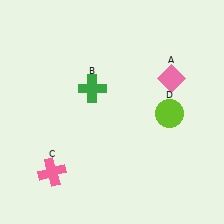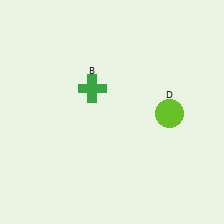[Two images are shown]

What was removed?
The pink cross (C), the pink diamond (A) were removed in Image 2.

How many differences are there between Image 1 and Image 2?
There are 2 differences between the two images.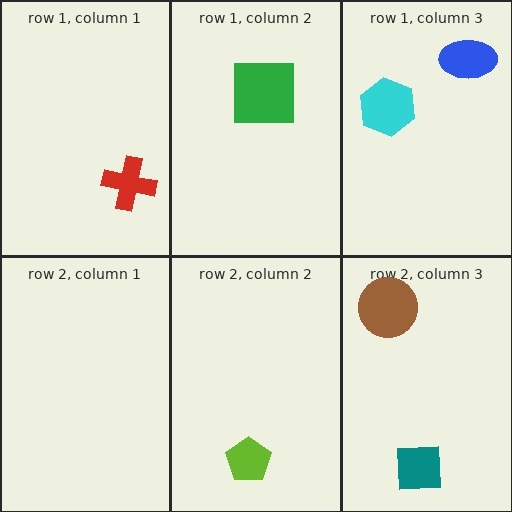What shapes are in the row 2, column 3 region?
The teal square, the brown circle.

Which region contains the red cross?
The row 1, column 1 region.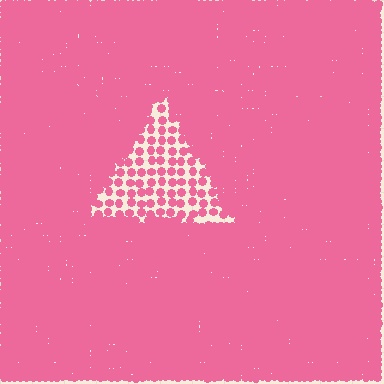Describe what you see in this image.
The image contains small pink elements arranged at two different densities. A triangle-shaped region is visible where the elements are less densely packed than the surrounding area.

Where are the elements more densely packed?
The elements are more densely packed outside the triangle boundary.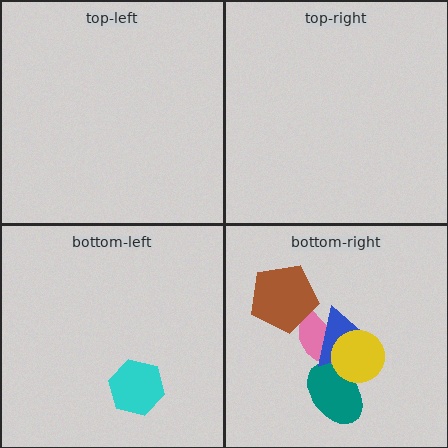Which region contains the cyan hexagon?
The bottom-left region.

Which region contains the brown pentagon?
The bottom-right region.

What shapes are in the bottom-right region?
The pink semicircle, the teal ellipse, the blue triangle, the yellow circle, the brown pentagon.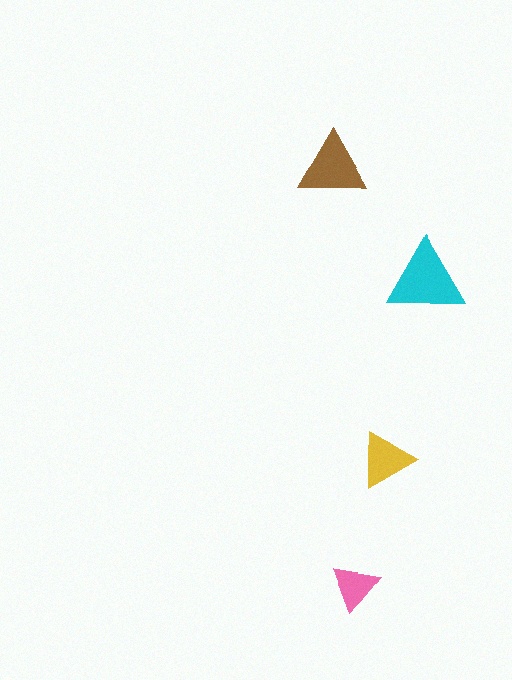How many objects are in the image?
There are 4 objects in the image.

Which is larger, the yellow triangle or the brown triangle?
The brown one.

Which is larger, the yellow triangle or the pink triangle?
The yellow one.